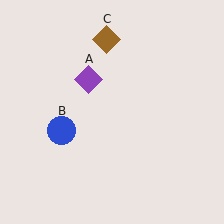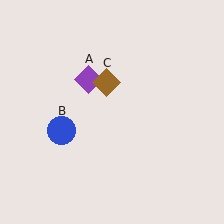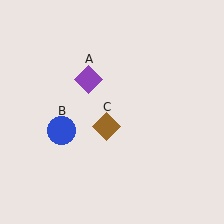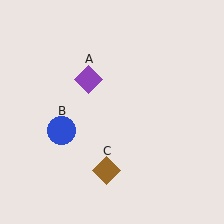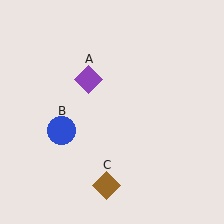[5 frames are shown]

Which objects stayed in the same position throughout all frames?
Purple diamond (object A) and blue circle (object B) remained stationary.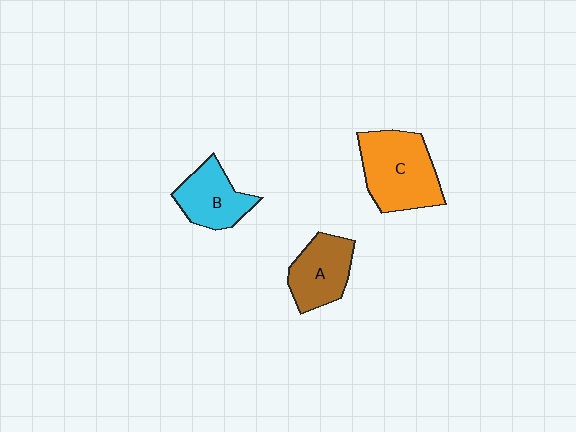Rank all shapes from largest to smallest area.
From largest to smallest: C (orange), A (brown), B (cyan).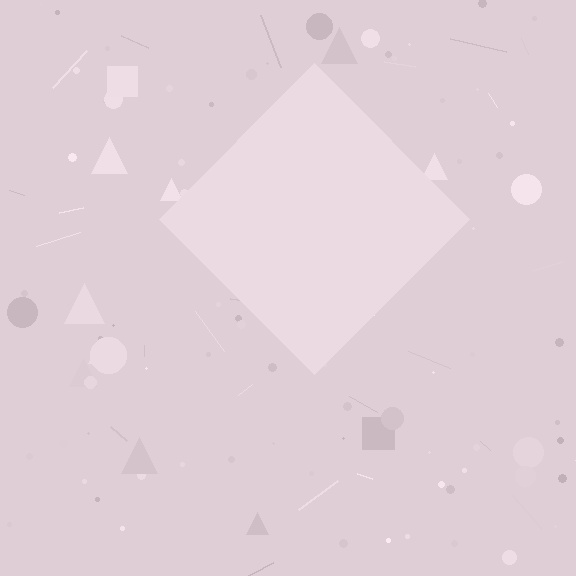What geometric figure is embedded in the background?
A diamond is embedded in the background.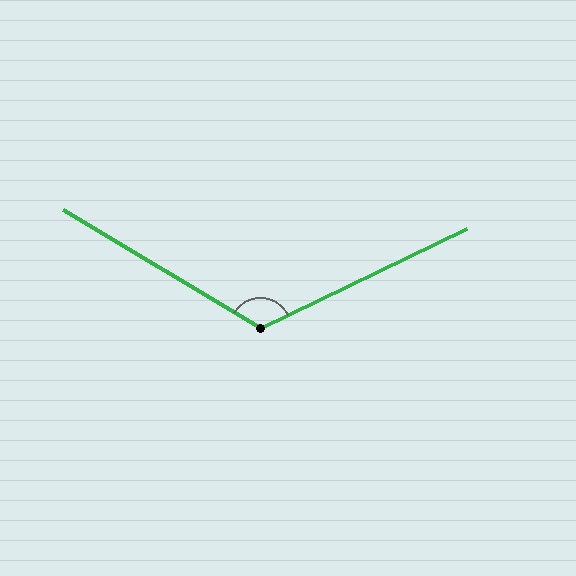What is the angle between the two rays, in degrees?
Approximately 123 degrees.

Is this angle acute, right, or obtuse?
It is obtuse.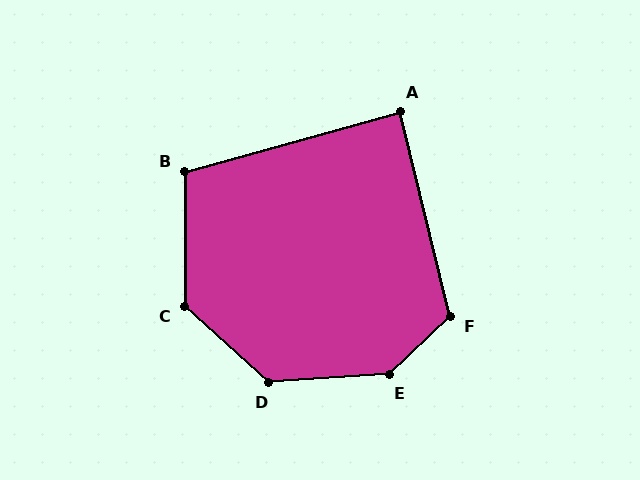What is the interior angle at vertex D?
Approximately 134 degrees (obtuse).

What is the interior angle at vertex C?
Approximately 132 degrees (obtuse).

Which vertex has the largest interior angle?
E, at approximately 140 degrees.